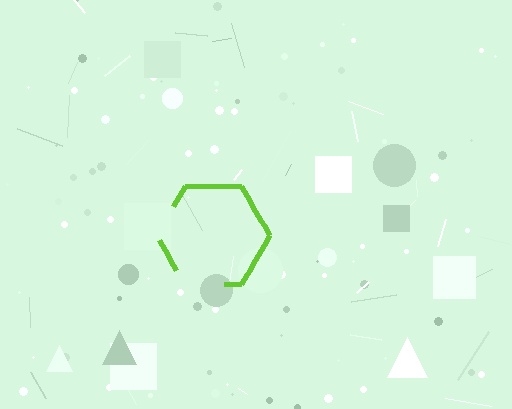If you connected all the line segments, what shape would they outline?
They would outline a hexagon.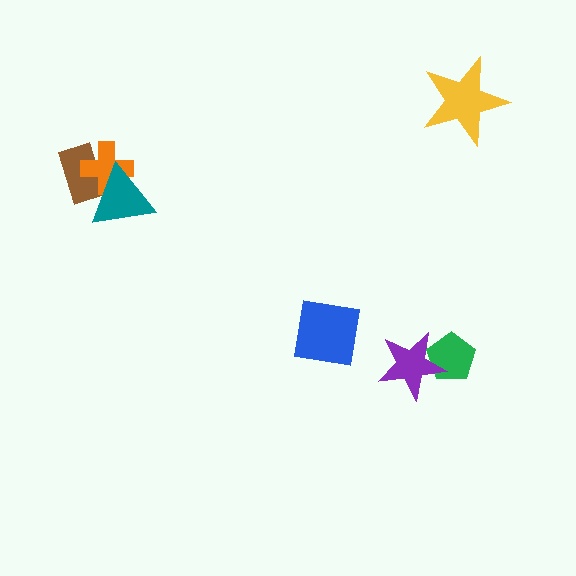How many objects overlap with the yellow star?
0 objects overlap with the yellow star.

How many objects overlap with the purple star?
1 object overlaps with the purple star.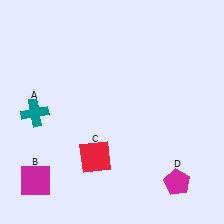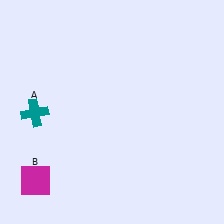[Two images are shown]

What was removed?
The magenta pentagon (D), the red square (C) were removed in Image 2.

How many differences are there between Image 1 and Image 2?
There are 2 differences between the two images.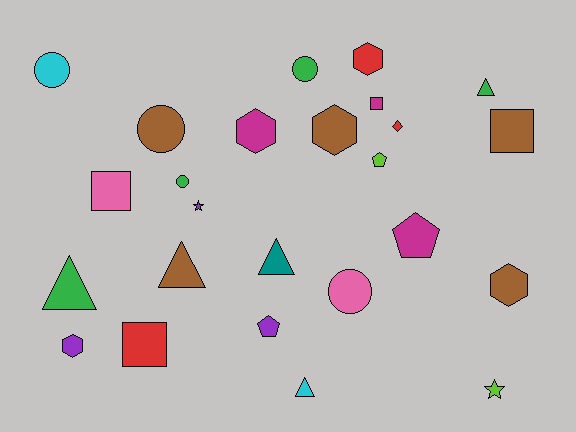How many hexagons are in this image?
There are 5 hexagons.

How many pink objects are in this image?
There are 2 pink objects.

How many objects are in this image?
There are 25 objects.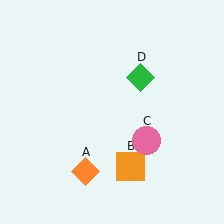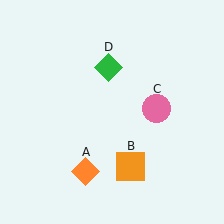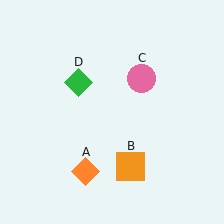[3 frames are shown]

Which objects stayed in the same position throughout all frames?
Orange diamond (object A) and orange square (object B) remained stationary.